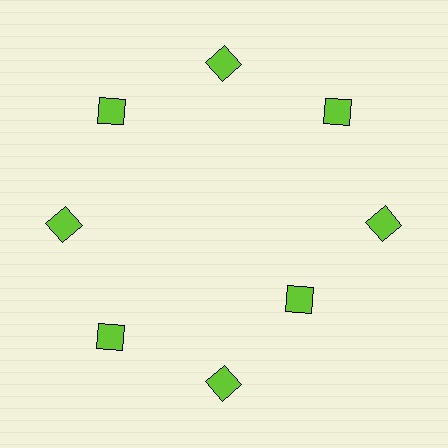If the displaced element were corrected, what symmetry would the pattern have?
It would have 8-fold rotational symmetry — the pattern would map onto itself every 45 degrees.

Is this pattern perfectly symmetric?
No. The 8 lime squares are arranged in a ring, but one element near the 4 o'clock position is pulled inward toward the center, breaking the 8-fold rotational symmetry.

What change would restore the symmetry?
The symmetry would be restored by moving it outward, back onto the ring so that all 8 squares sit at equal angles and equal distance from the center.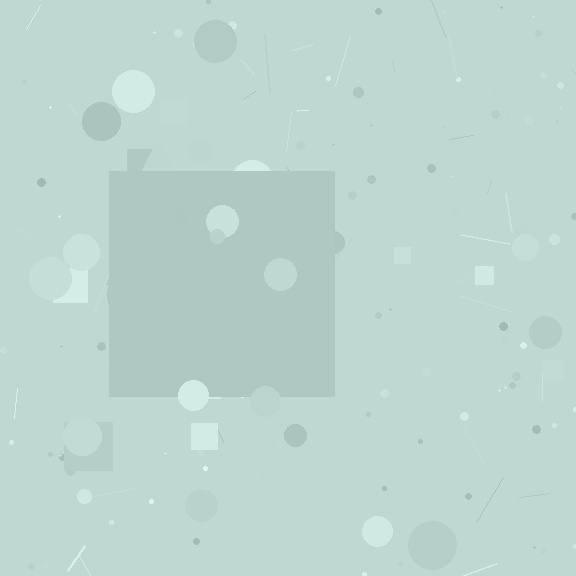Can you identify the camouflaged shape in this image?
The camouflaged shape is a square.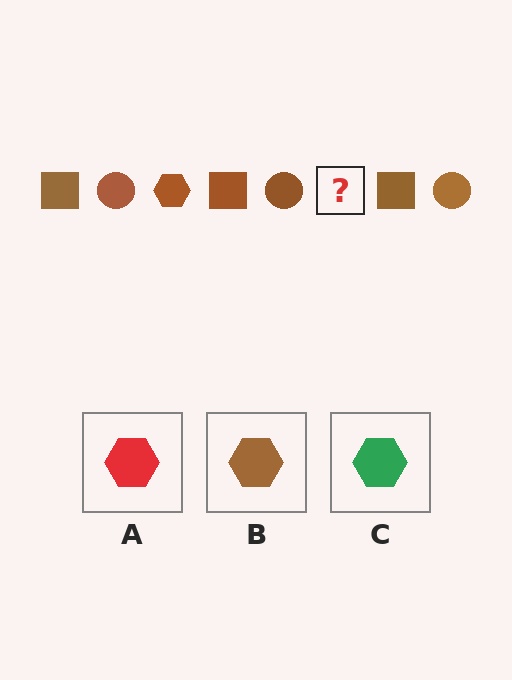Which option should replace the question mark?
Option B.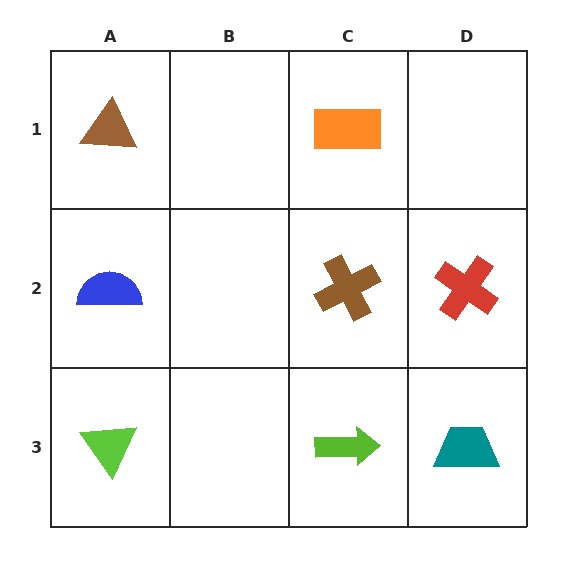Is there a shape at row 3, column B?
No, that cell is empty.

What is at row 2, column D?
A red cross.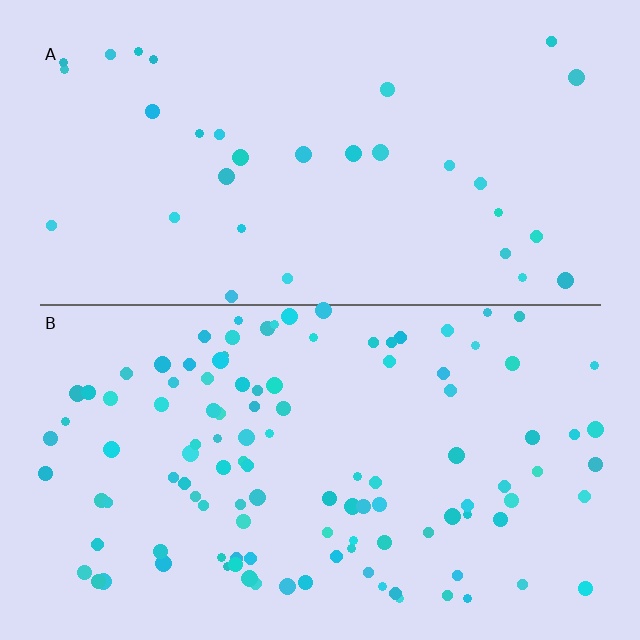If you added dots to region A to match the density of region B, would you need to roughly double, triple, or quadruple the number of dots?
Approximately triple.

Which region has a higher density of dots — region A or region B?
B (the bottom).